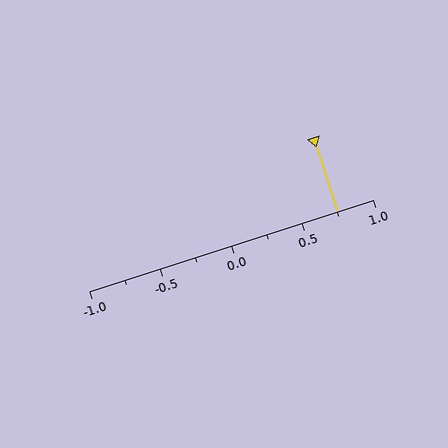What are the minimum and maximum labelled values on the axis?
The axis runs from -1.0 to 1.0.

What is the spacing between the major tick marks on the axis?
The major ticks are spaced 0.5 apart.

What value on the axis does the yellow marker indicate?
The marker indicates approximately 0.75.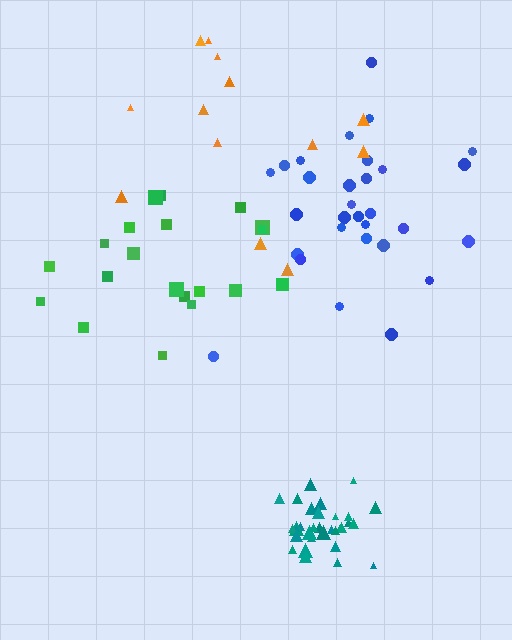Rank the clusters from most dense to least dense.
teal, blue, green, orange.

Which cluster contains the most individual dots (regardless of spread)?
Teal (33).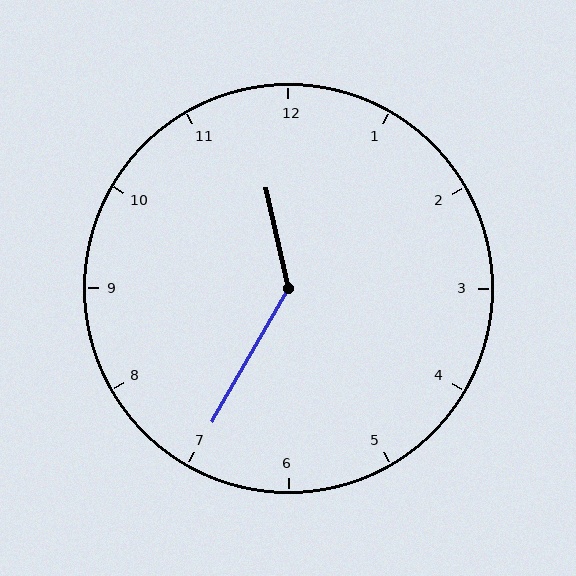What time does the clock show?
11:35.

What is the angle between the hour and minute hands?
Approximately 138 degrees.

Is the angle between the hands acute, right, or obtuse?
It is obtuse.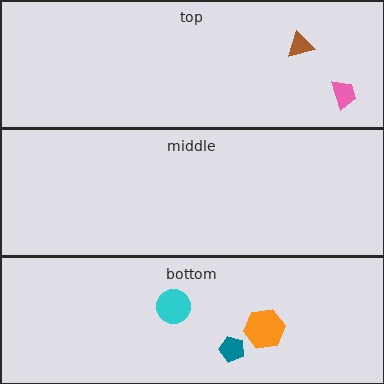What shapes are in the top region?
The brown triangle, the pink trapezoid.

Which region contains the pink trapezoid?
The top region.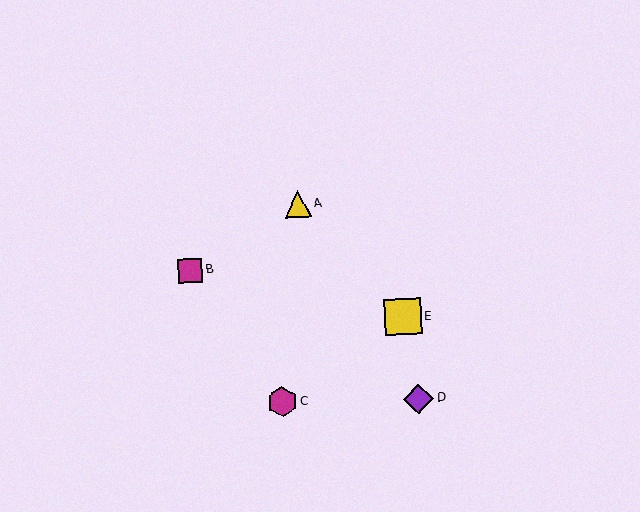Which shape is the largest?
The yellow square (labeled E) is the largest.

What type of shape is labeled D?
Shape D is a purple diamond.